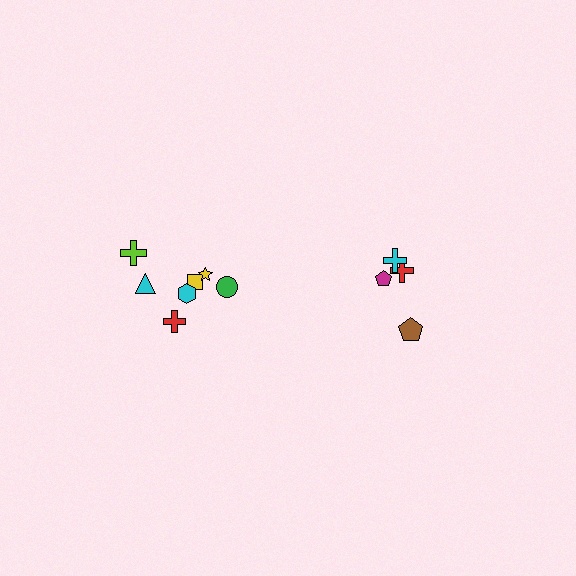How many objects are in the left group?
There are 7 objects.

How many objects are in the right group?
There are 4 objects.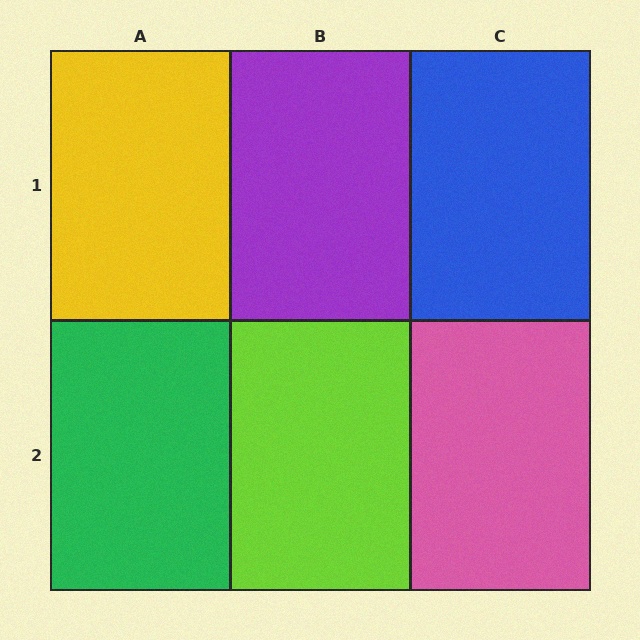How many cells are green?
1 cell is green.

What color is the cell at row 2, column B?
Lime.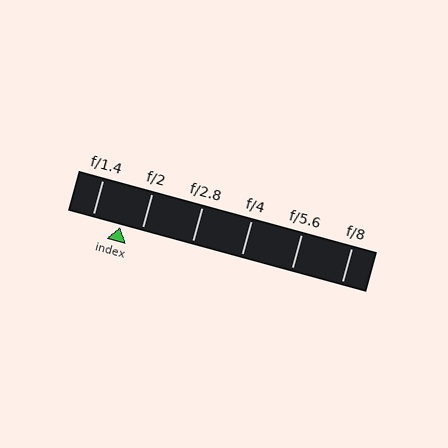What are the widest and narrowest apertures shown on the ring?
The widest aperture shown is f/1.4 and the narrowest is f/8.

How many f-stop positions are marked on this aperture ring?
There are 6 f-stop positions marked.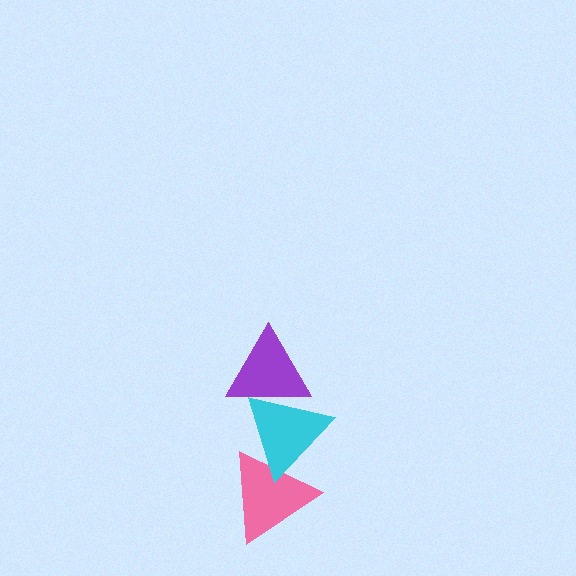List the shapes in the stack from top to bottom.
From top to bottom: the purple triangle, the cyan triangle, the pink triangle.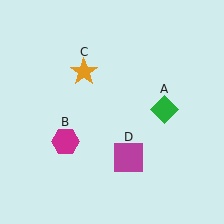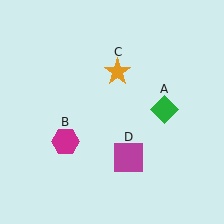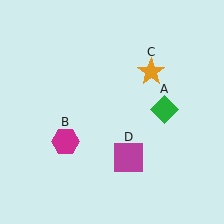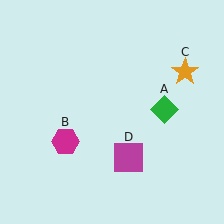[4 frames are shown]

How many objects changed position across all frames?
1 object changed position: orange star (object C).